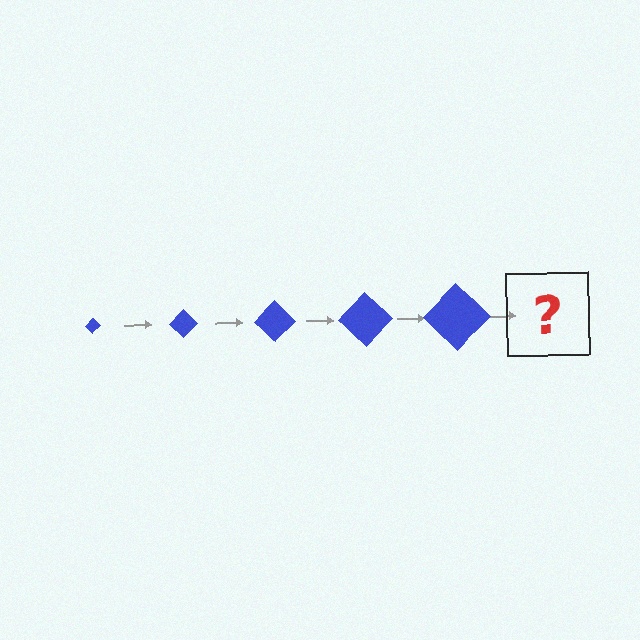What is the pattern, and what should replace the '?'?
The pattern is that the diamond gets progressively larger each step. The '?' should be a blue diamond, larger than the previous one.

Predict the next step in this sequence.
The next step is a blue diamond, larger than the previous one.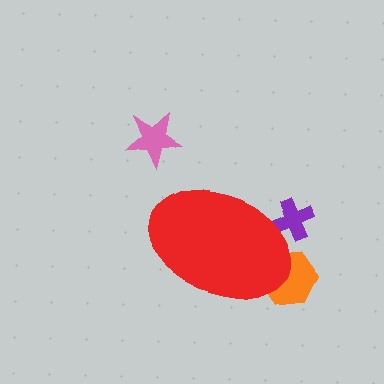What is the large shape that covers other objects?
A red ellipse.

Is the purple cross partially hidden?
Yes, the purple cross is partially hidden behind the red ellipse.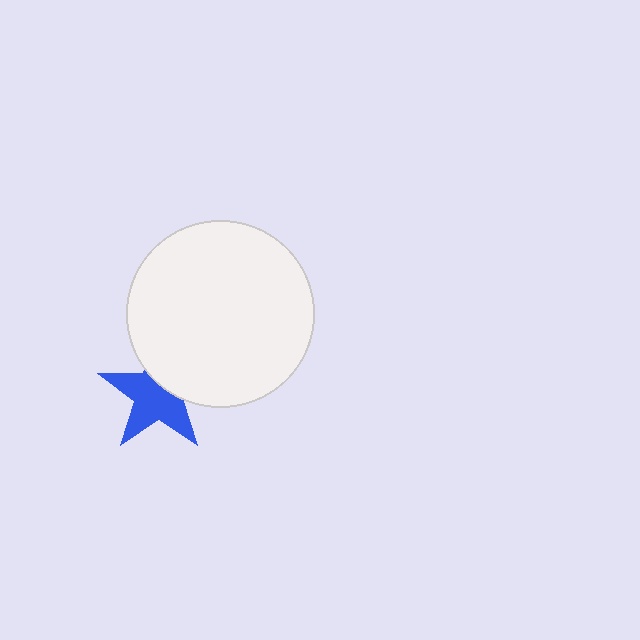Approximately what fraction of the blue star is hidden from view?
Roughly 37% of the blue star is hidden behind the white circle.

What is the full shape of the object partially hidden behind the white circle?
The partially hidden object is a blue star.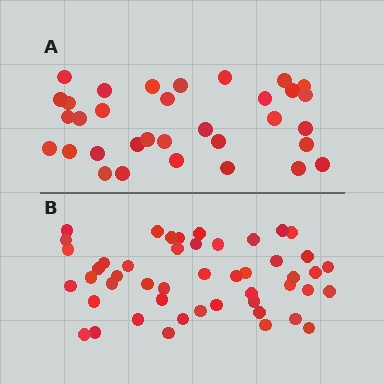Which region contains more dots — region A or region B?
Region B (the bottom region) has more dots.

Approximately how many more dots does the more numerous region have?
Region B has approximately 15 more dots than region A.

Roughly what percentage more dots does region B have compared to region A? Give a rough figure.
About 45% more.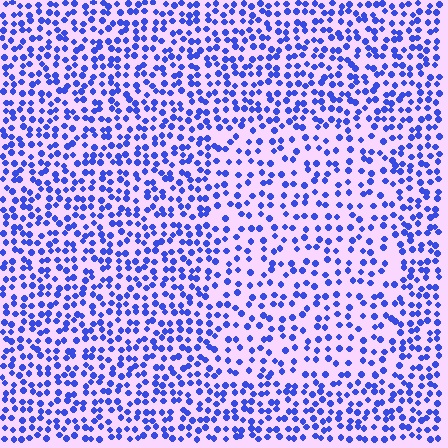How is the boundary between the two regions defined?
The boundary is defined by a change in element density (approximately 1.6x ratio). All elements are the same color, size, and shape.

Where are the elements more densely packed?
The elements are more densely packed outside the rectangle boundary.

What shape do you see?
I see a rectangle.